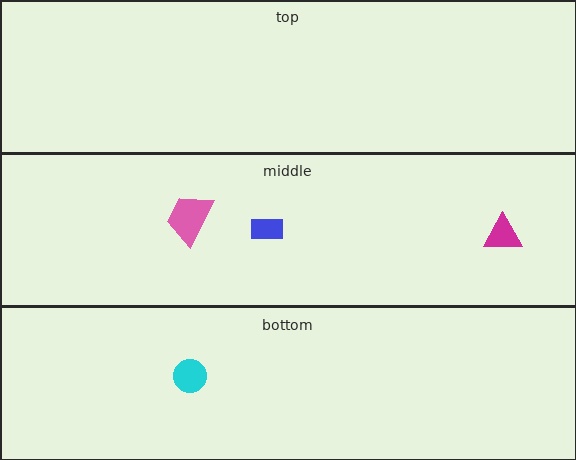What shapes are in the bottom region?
The cyan circle.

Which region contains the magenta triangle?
The middle region.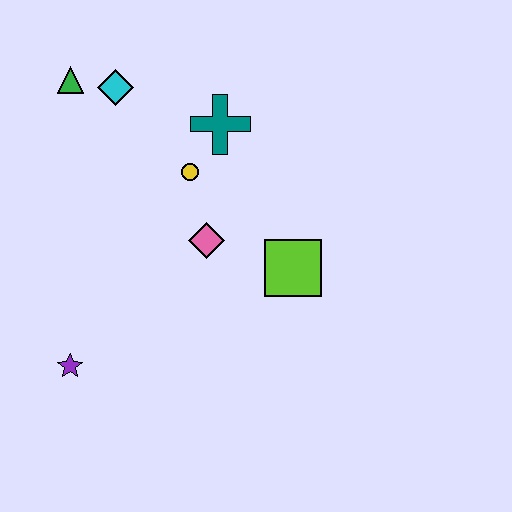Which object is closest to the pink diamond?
The yellow circle is closest to the pink diamond.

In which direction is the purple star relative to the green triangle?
The purple star is below the green triangle.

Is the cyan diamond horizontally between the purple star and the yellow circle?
Yes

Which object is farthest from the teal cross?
The purple star is farthest from the teal cross.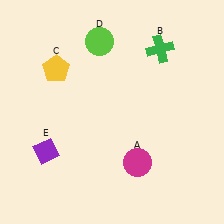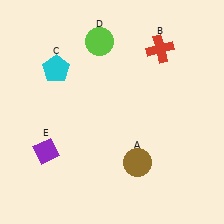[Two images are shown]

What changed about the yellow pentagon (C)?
In Image 1, C is yellow. In Image 2, it changed to cyan.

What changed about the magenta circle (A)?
In Image 1, A is magenta. In Image 2, it changed to brown.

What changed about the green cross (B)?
In Image 1, B is green. In Image 2, it changed to red.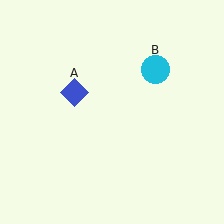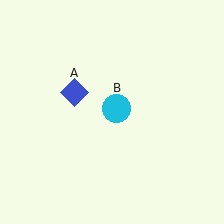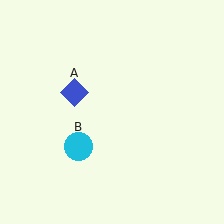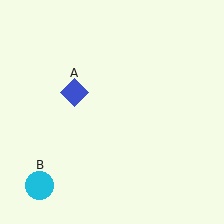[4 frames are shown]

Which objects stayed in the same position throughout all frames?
Blue diamond (object A) remained stationary.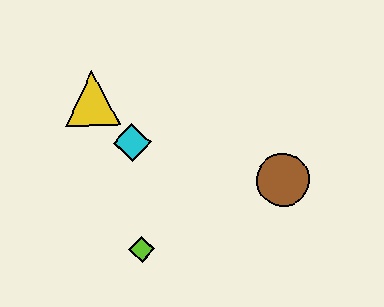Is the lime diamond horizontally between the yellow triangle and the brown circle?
Yes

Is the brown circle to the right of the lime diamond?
Yes